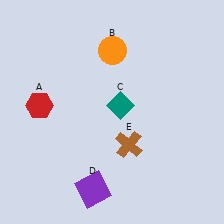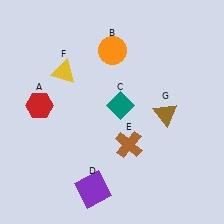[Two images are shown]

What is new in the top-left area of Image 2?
A yellow triangle (F) was added in the top-left area of Image 2.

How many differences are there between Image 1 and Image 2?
There are 2 differences between the two images.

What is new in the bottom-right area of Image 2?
A brown triangle (G) was added in the bottom-right area of Image 2.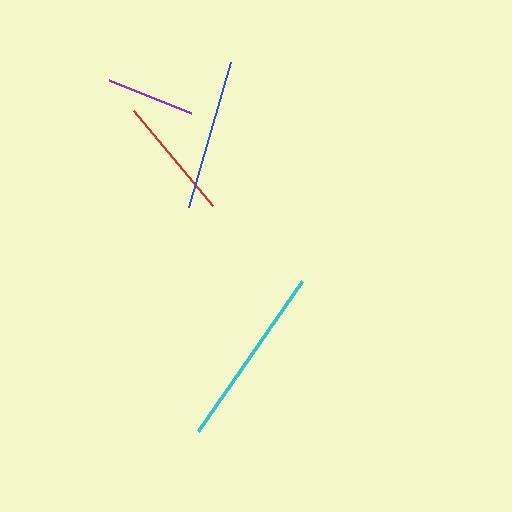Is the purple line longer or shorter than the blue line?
The blue line is longer than the purple line.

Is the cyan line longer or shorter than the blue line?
The cyan line is longer than the blue line.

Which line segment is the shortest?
The purple line is the shortest at approximately 88 pixels.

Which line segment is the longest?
The cyan line is the longest at approximately 183 pixels.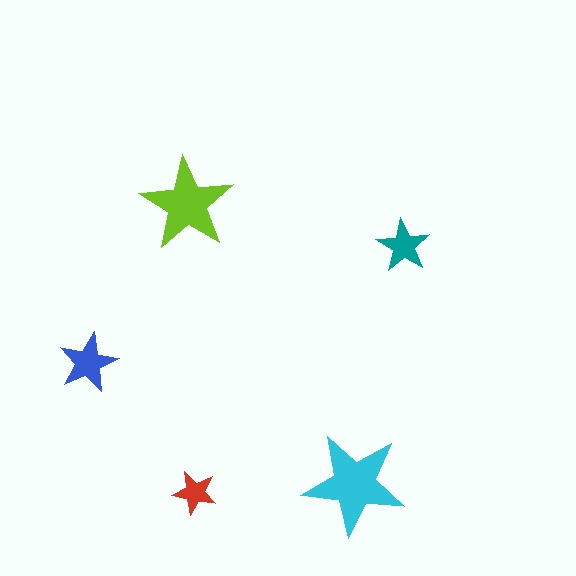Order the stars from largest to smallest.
the cyan one, the lime one, the blue one, the teal one, the red one.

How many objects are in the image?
There are 5 objects in the image.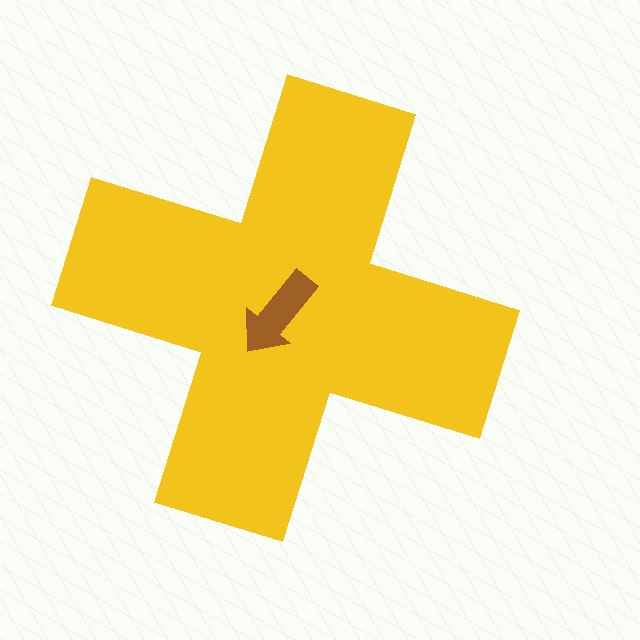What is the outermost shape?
The yellow cross.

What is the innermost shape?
The brown arrow.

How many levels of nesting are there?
2.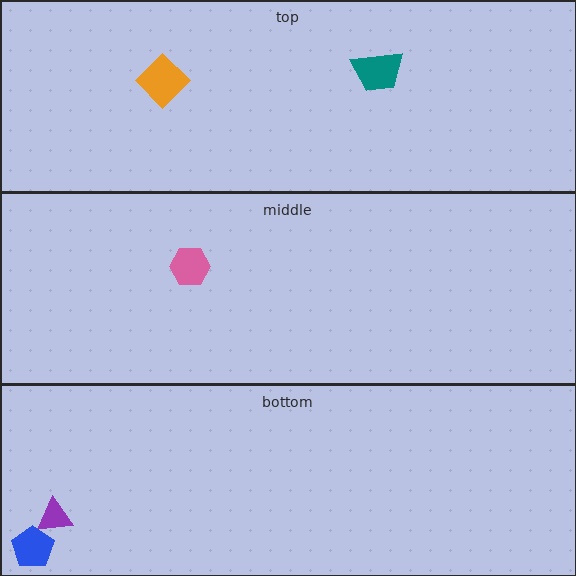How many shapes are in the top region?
2.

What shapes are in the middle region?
The pink hexagon.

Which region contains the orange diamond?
The top region.